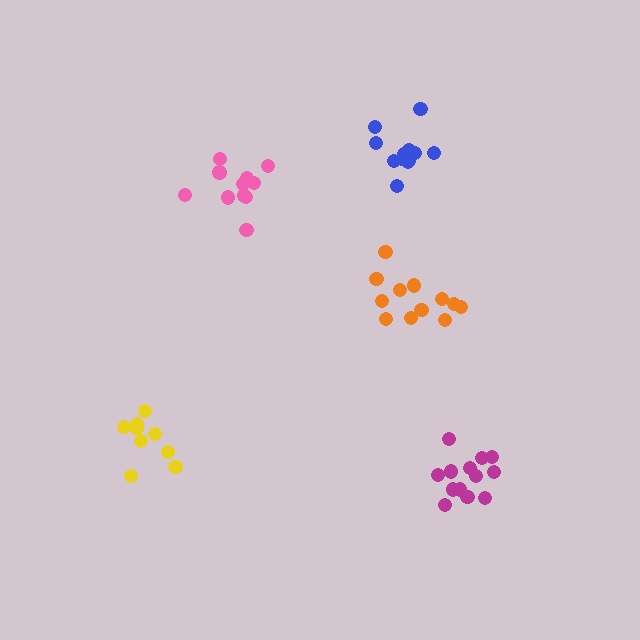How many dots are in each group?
Group 1: 11 dots, Group 2: 9 dots, Group 3: 12 dots, Group 4: 13 dots, Group 5: 12 dots (57 total).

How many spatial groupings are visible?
There are 5 spatial groupings.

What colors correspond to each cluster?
The clusters are colored: pink, yellow, orange, magenta, blue.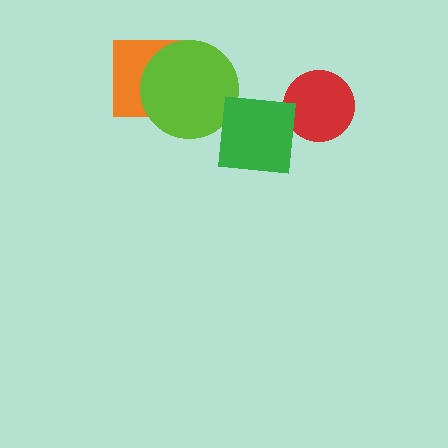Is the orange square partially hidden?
Yes, it is partially covered by another shape.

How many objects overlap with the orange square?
1 object overlaps with the orange square.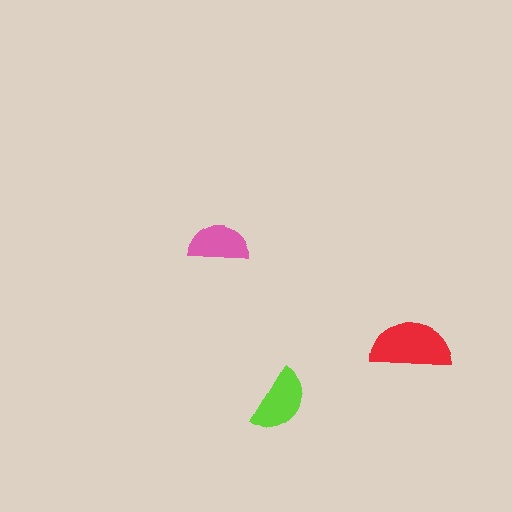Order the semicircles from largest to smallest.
the red one, the lime one, the pink one.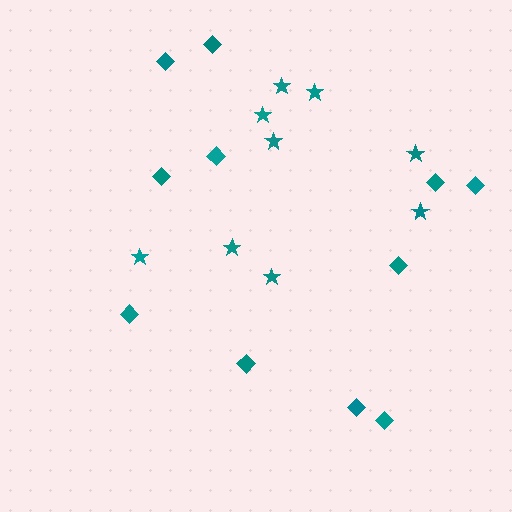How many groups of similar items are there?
There are 2 groups: one group of diamonds (11) and one group of stars (9).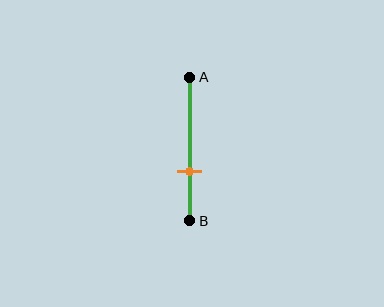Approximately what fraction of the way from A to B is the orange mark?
The orange mark is approximately 65% of the way from A to B.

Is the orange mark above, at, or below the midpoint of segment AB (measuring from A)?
The orange mark is below the midpoint of segment AB.